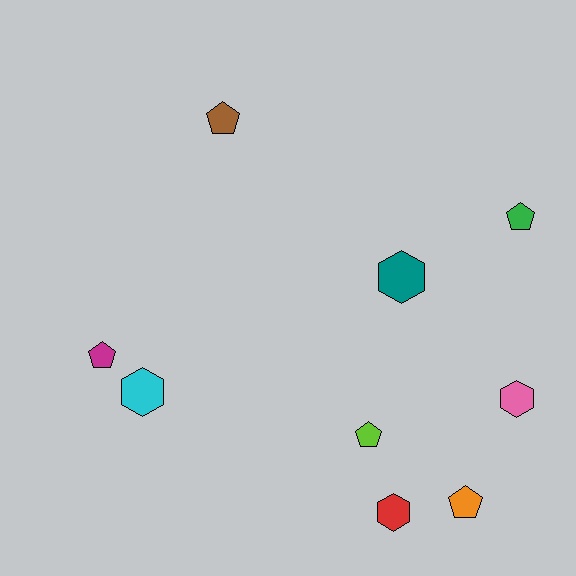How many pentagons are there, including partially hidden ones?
There are 5 pentagons.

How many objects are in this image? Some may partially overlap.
There are 9 objects.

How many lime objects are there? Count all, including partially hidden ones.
There is 1 lime object.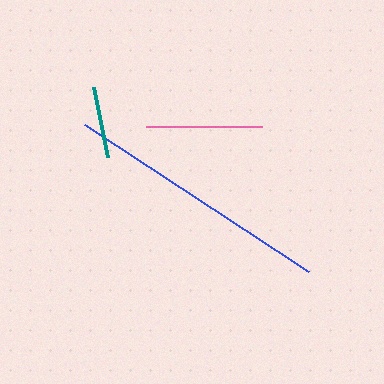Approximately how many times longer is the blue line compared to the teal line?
The blue line is approximately 3.7 times the length of the teal line.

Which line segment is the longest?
The blue line is the longest at approximately 268 pixels.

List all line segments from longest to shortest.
From longest to shortest: blue, pink, teal.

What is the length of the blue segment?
The blue segment is approximately 268 pixels long.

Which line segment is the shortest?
The teal line is the shortest at approximately 72 pixels.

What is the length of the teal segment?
The teal segment is approximately 72 pixels long.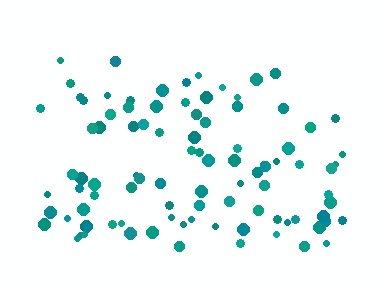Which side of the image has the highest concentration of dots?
The bottom.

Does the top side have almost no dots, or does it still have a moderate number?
Still a moderate number, just noticeably fewer than the bottom.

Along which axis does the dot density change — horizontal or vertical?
Vertical.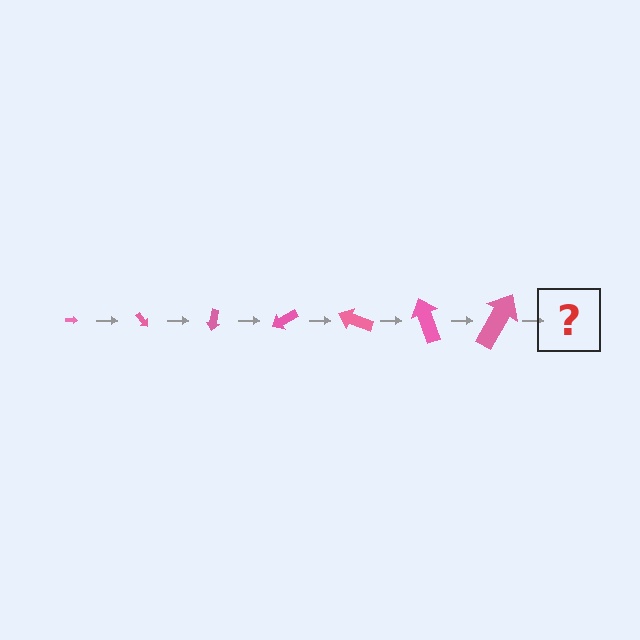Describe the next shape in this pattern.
It should be an arrow, larger than the previous one and rotated 350 degrees from the start.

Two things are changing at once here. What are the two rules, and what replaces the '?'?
The two rules are that the arrow grows larger each step and it rotates 50 degrees each step. The '?' should be an arrow, larger than the previous one and rotated 350 degrees from the start.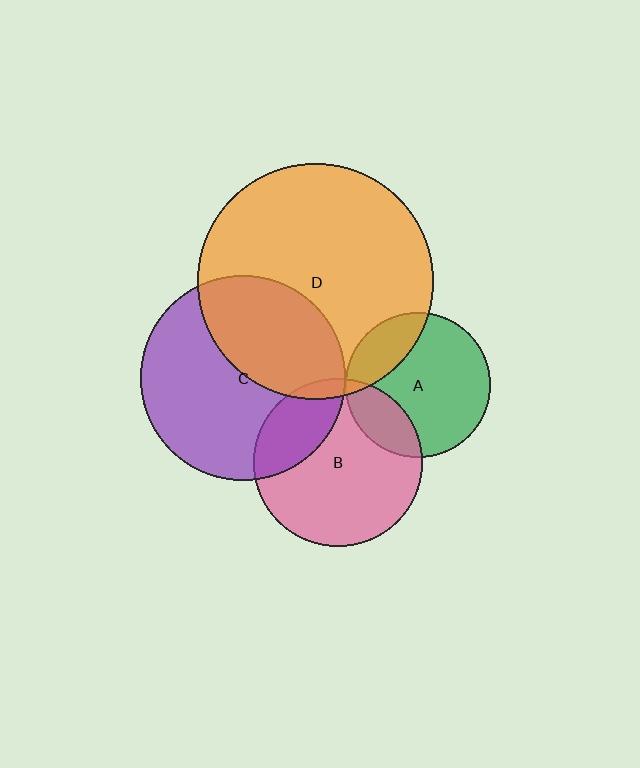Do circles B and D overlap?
Yes.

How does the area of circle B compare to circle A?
Approximately 1.4 times.